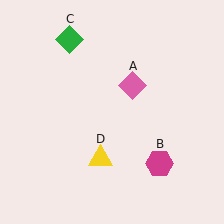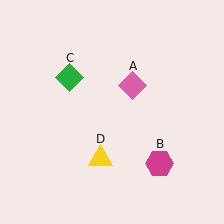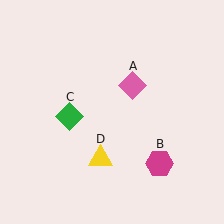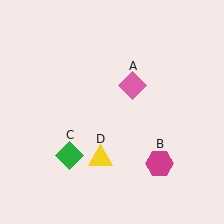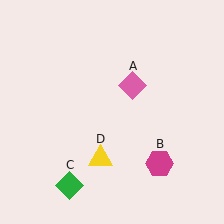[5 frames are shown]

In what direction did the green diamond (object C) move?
The green diamond (object C) moved down.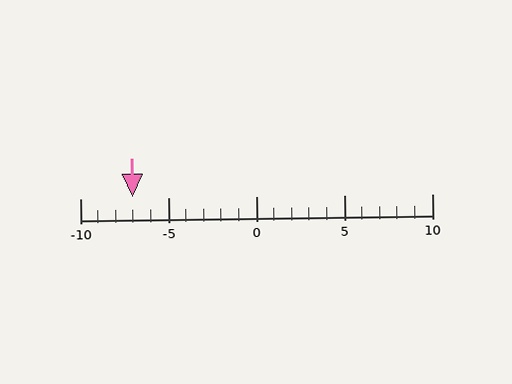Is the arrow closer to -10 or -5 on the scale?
The arrow is closer to -5.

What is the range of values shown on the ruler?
The ruler shows values from -10 to 10.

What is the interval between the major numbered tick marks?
The major tick marks are spaced 5 units apart.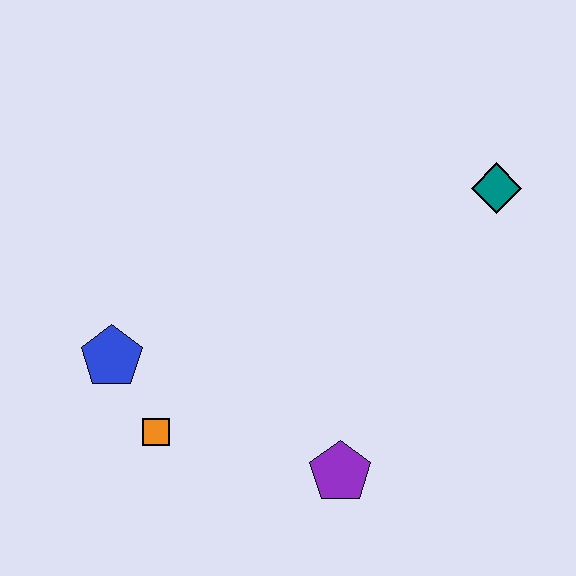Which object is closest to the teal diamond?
The purple pentagon is closest to the teal diamond.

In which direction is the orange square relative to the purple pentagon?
The orange square is to the left of the purple pentagon.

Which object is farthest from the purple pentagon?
The teal diamond is farthest from the purple pentagon.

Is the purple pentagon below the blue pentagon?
Yes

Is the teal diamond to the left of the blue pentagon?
No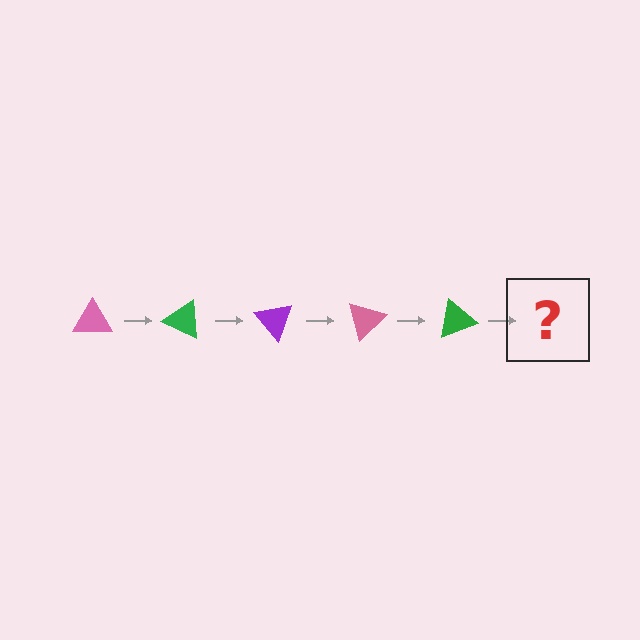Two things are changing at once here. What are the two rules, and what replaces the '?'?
The two rules are that it rotates 25 degrees each step and the color cycles through pink, green, and purple. The '?' should be a purple triangle, rotated 125 degrees from the start.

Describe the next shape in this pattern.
It should be a purple triangle, rotated 125 degrees from the start.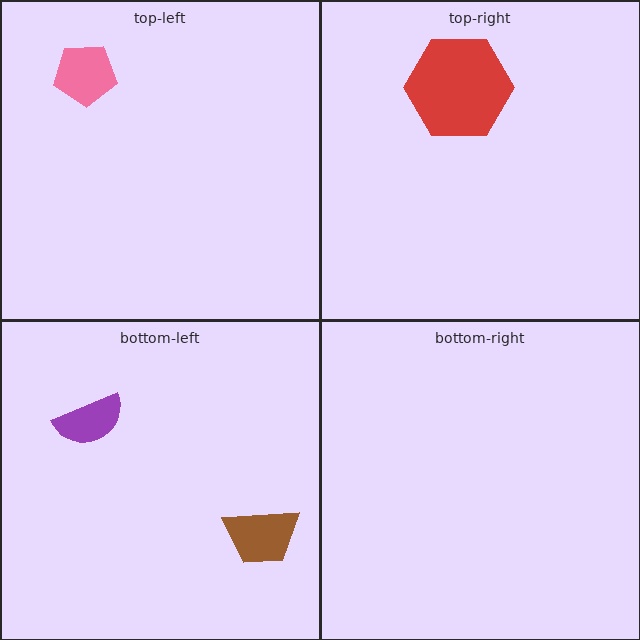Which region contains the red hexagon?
The top-right region.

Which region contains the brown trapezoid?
The bottom-left region.